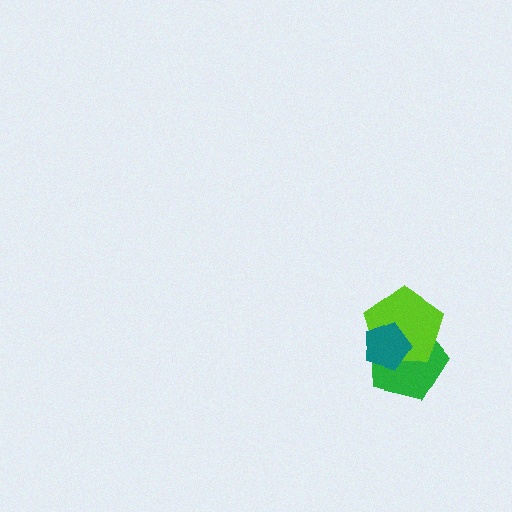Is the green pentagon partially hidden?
Yes, it is partially covered by another shape.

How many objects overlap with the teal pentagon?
2 objects overlap with the teal pentagon.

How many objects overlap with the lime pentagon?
2 objects overlap with the lime pentagon.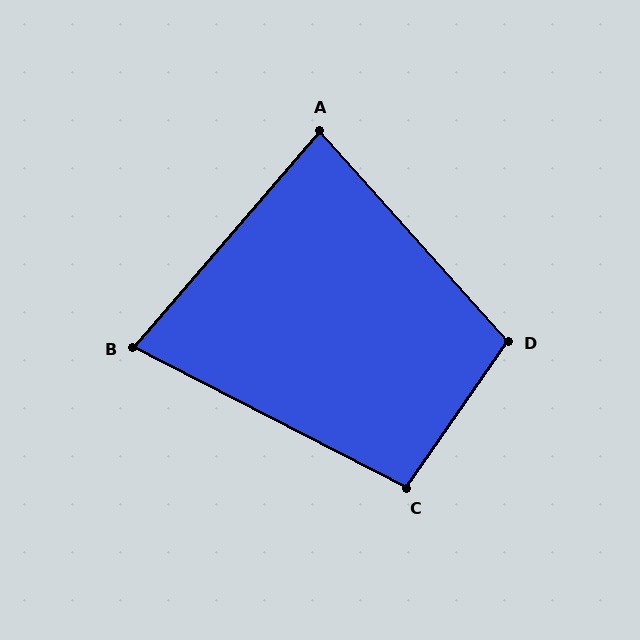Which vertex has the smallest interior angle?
B, at approximately 77 degrees.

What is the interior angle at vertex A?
Approximately 83 degrees (acute).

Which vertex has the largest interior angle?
D, at approximately 103 degrees.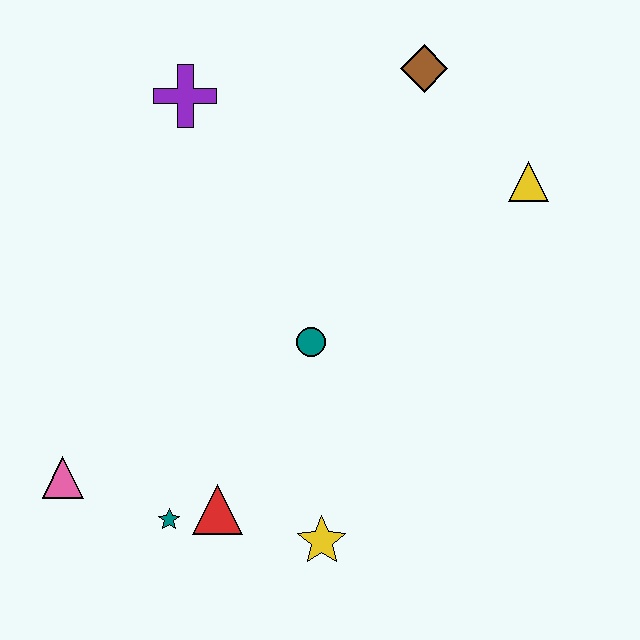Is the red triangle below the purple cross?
Yes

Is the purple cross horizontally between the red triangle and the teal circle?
No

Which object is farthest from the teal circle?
The brown diamond is farthest from the teal circle.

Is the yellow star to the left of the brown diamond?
Yes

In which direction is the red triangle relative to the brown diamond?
The red triangle is below the brown diamond.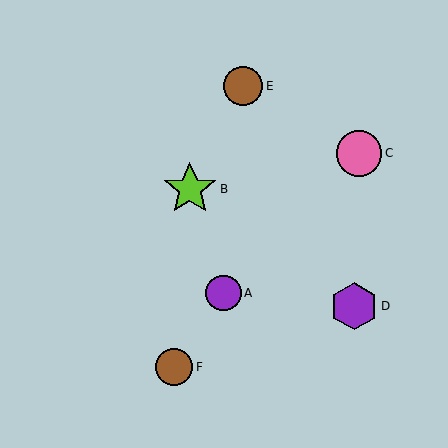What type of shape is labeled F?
Shape F is a brown circle.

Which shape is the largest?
The lime star (labeled B) is the largest.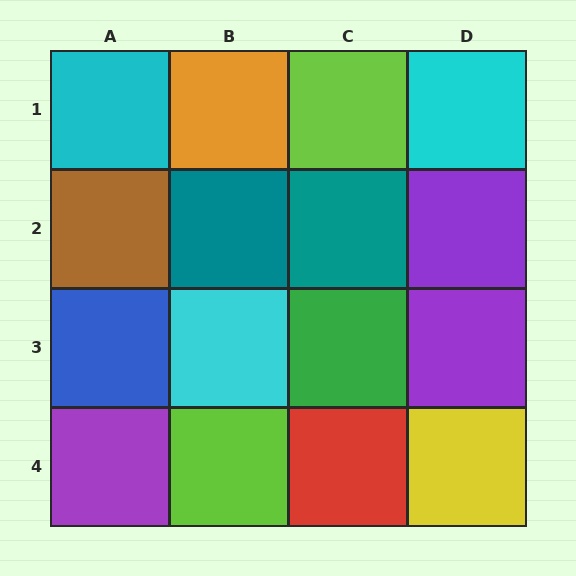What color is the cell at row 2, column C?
Teal.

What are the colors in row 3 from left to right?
Blue, cyan, green, purple.